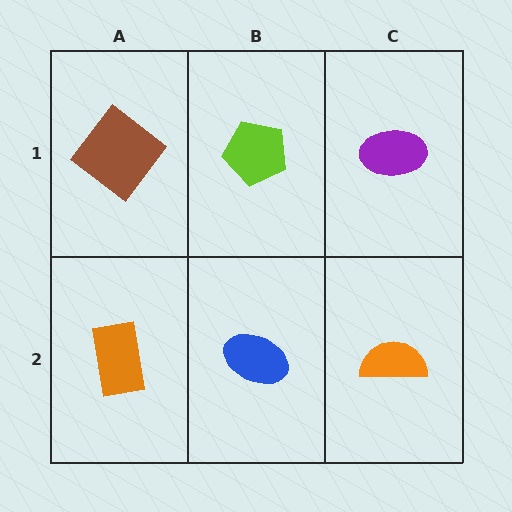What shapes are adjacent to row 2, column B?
A lime pentagon (row 1, column B), an orange rectangle (row 2, column A), an orange semicircle (row 2, column C).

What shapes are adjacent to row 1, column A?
An orange rectangle (row 2, column A), a lime pentagon (row 1, column B).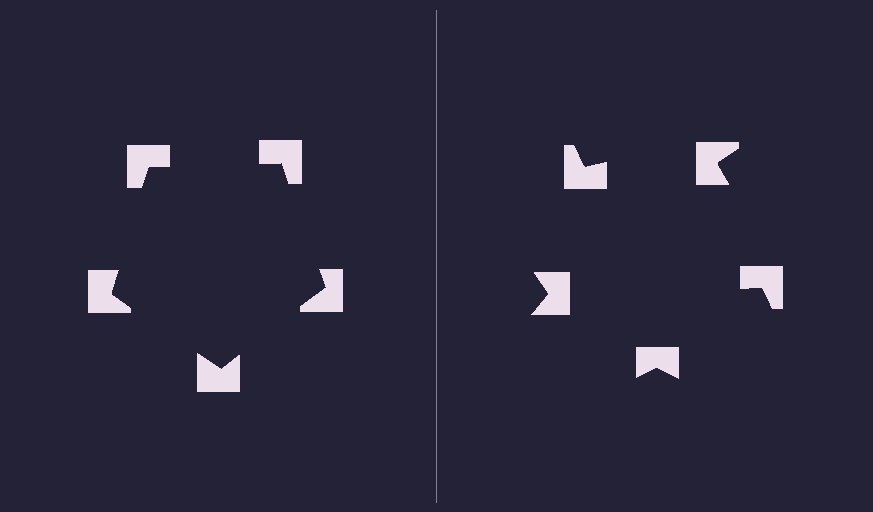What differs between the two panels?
The notched squares are positioned identically on both sides; only the wedge orientations differ. On the left they align to a pentagon; on the right they are misaligned.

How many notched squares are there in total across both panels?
10 — 5 on each side.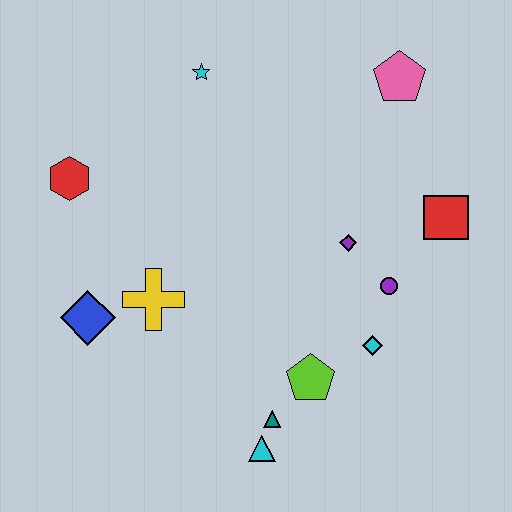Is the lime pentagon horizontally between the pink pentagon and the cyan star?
Yes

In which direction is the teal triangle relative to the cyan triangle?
The teal triangle is above the cyan triangle.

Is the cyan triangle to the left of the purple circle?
Yes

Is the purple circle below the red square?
Yes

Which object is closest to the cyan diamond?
The purple circle is closest to the cyan diamond.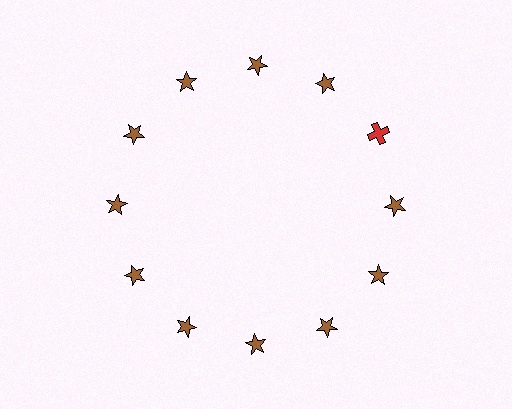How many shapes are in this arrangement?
There are 12 shapes arranged in a ring pattern.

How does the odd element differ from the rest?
It differs in both color (red instead of brown) and shape (cross instead of star).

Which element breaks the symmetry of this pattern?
The red cross at roughly the 2 o'clock position breaks the symmetry. All other shapes are brown stars.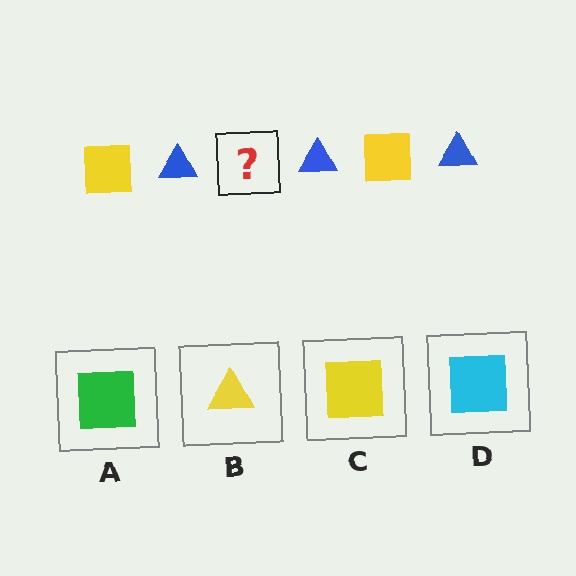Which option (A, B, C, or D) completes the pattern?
C.